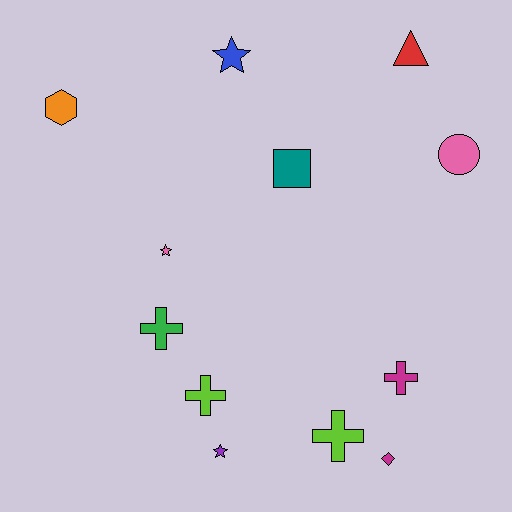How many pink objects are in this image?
There are 2 pink objects.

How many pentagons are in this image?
There are no pentagons.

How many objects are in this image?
There are 12 objects.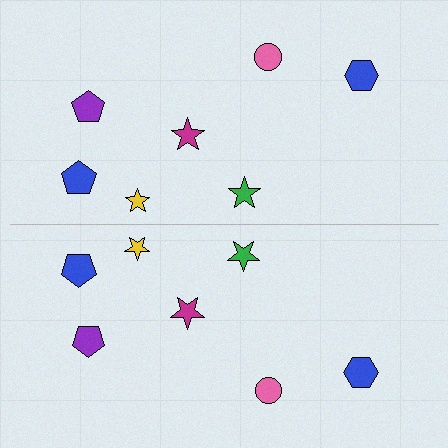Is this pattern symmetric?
Yes, this pattern has bilateral (reflection) symmetry.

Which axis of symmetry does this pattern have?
The pattern has a horizontal axis of symmetry running through the center of the image.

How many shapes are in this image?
There are 14 shapes in this image.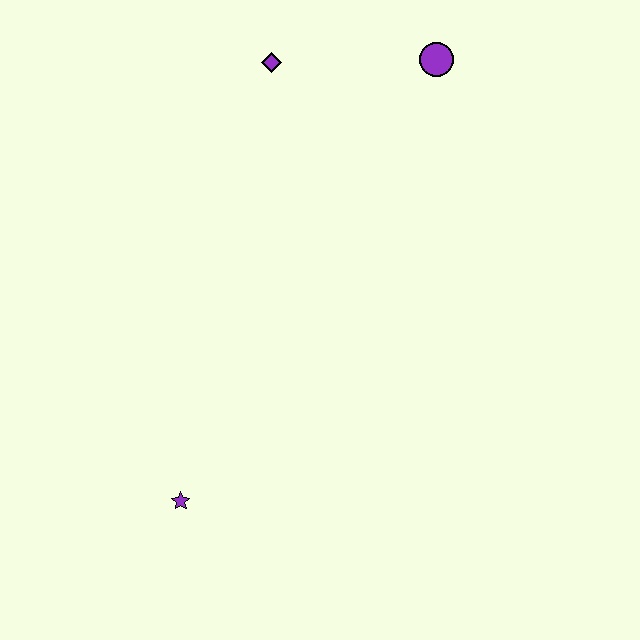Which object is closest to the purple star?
The purple diamond is closest to the purple star.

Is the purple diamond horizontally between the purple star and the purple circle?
Yes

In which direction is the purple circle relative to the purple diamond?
The purple circle is to the right of the purple diamond.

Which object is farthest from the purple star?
The purple circle is farthest from the purple star.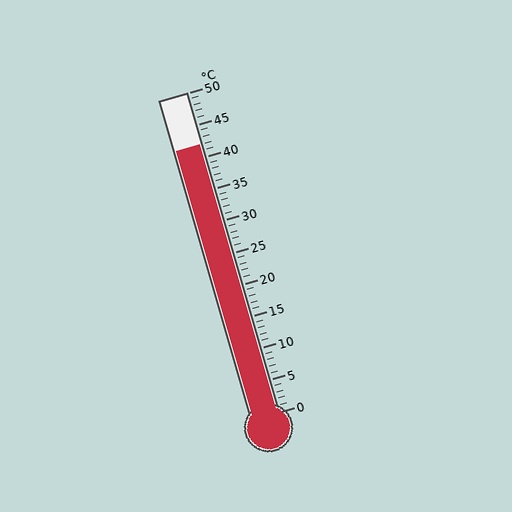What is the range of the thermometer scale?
The thermometer scale ranges from 0°C to 50°C.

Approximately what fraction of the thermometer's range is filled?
The thermometer is filled to approximately 85% of its range.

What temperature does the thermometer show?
The thermometer shows approximately 42°C.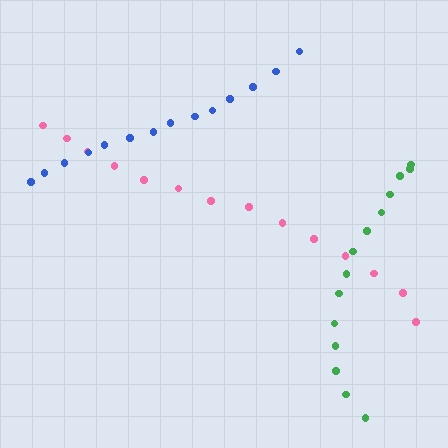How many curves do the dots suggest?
There are 3 distinct paths.